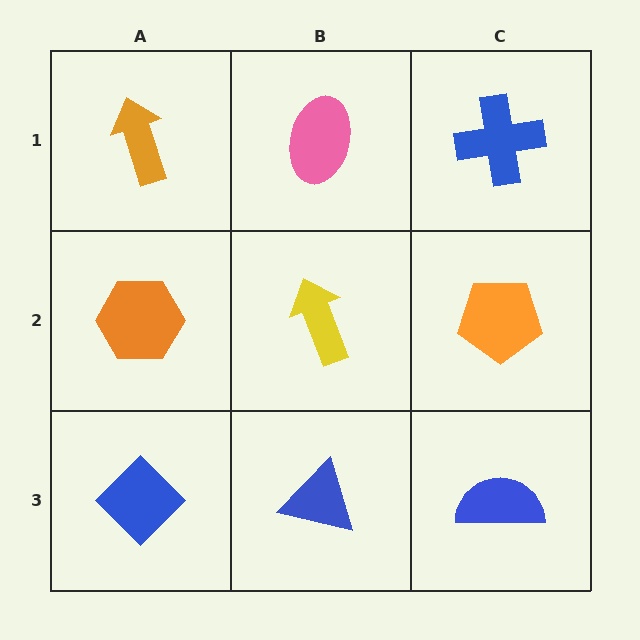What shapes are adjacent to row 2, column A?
An orange arrow (row 1, column A), a blue diamond (row 3, column A), a yellow arrow (row 2, column B).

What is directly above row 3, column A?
An orange hexagon.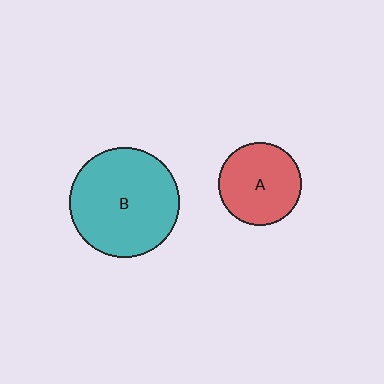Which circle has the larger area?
Circle B (teal).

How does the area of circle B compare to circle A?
Approximately 1.7 times.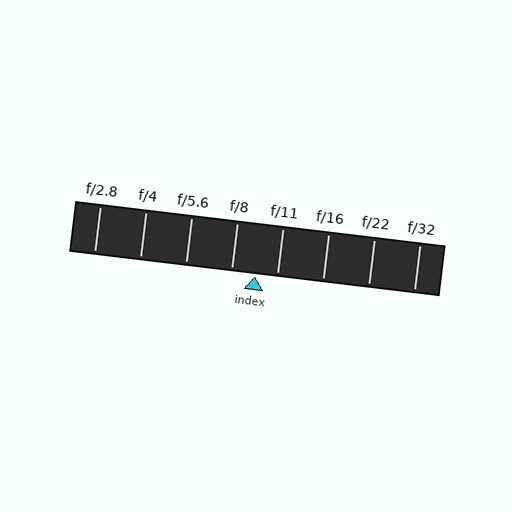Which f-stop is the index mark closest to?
The index mark is closest to f/11.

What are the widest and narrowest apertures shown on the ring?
The widest aperture shown is f/2.8 and the narrowest is f/32.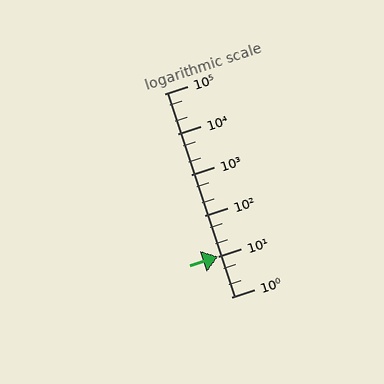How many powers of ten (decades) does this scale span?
The scale spans 5 decades, from 1 to 100000.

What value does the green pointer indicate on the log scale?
The pointer indicates approximately 9.8.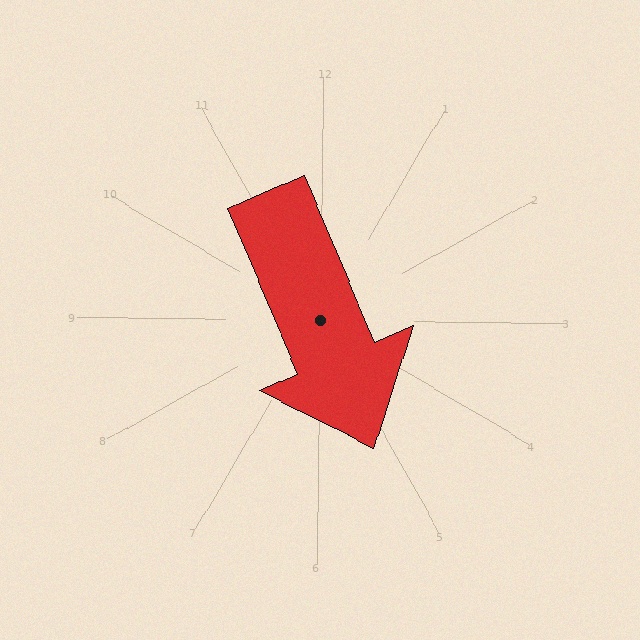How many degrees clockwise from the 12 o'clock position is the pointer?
Approximately 156 degrees.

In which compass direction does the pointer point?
Southeast.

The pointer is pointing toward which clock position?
Roughly 5 o'clock.